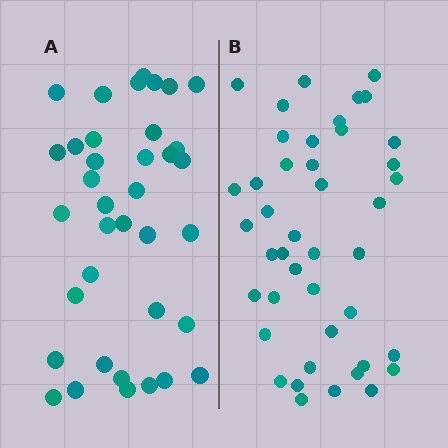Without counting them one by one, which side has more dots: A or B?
Region B (the right region) has more dots.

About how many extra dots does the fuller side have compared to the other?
Region B has about 6 more dots than region A.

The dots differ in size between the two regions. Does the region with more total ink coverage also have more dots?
No. Region A has more total ink coverage because its dots are larger, but region B actually contains more individual dots. Total area can be misleading — the number of items is what matters here.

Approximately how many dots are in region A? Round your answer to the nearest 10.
About 40 dots. (The exact count is 37, which rounds to 40.)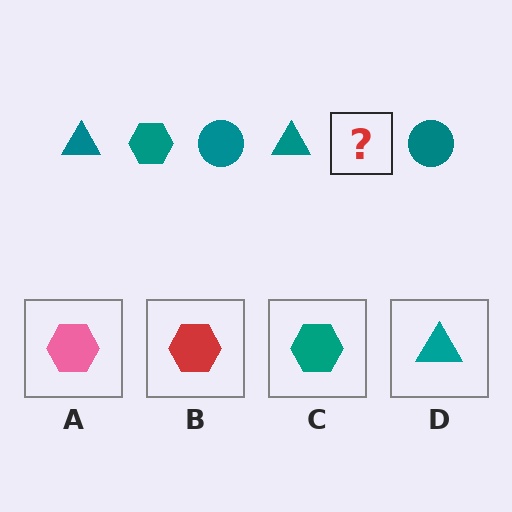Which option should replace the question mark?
Option C.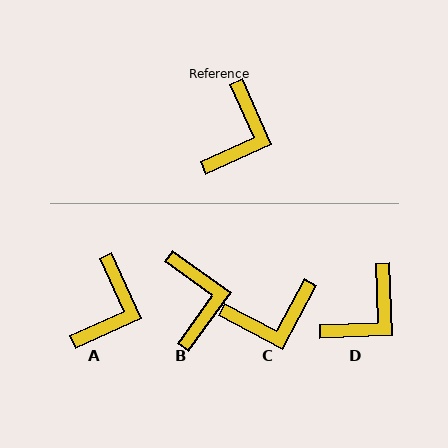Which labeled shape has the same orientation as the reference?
A.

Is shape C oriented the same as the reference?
No, it is off by about 52 degrees.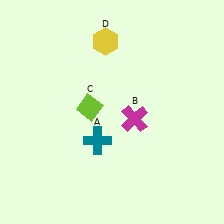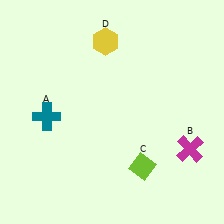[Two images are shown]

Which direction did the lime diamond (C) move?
The lime diamond (C) moved down.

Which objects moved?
The objects that moved are: the teal cross (A), the magenta cross (B), the lime diamond (C).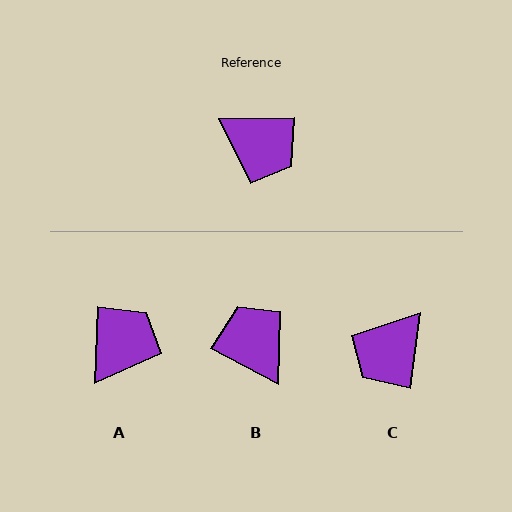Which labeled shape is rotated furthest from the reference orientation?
B, about 152 degrees away.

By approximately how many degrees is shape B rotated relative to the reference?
Approximately 152 degrees counter-clockwise.